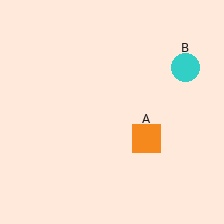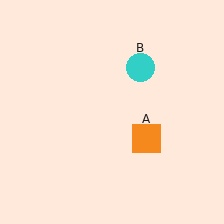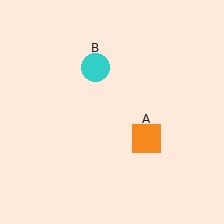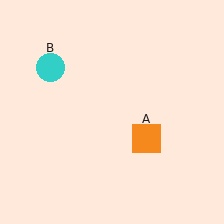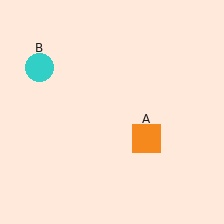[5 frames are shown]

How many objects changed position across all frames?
1 object changed position: cyan circle (object B).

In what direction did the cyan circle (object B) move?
The cyan circle (object B) moved left.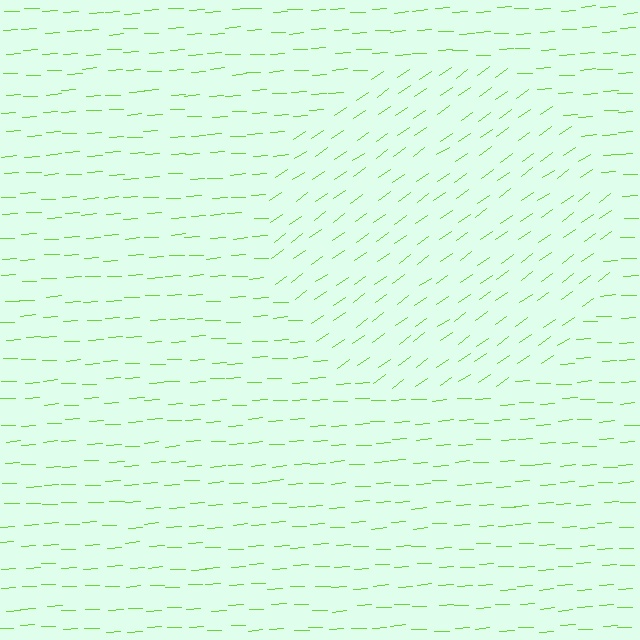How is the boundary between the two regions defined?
The boundary is defined purely by a change in line orientation (approximately 32 degrees difference). All lines are the same color and thickness.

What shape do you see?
I see a circle.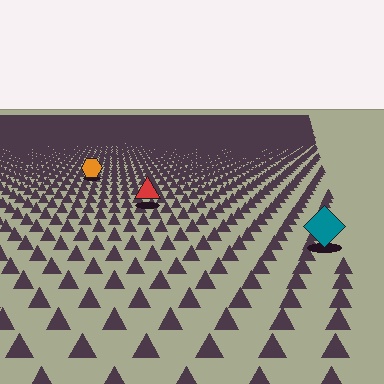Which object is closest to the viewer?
The teal diamond is closest. The texture marks near it are larger and more spread out.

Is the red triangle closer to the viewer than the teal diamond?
No. The teal diamond is closer — you can tell from the texture gradient: the ground texture is coarser near it.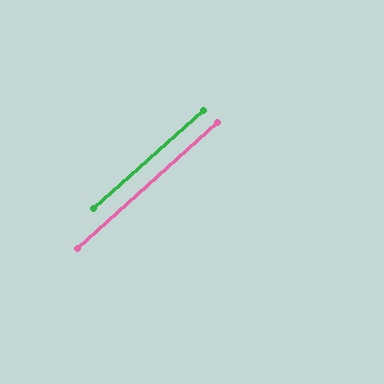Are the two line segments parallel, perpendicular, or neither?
Parallel — their directions differ by only 0.2°.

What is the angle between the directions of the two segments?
Approximately 0 degrees.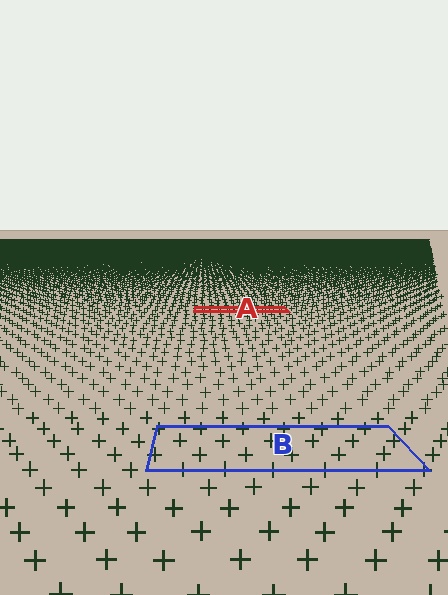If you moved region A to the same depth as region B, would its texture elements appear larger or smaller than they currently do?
They would appear larger. At a closer depth, the same texture elements are projected at a bigger on-screen size.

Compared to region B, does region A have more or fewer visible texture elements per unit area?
Region A has more texture elements per unit area — they are packed more densely because it is farther away.